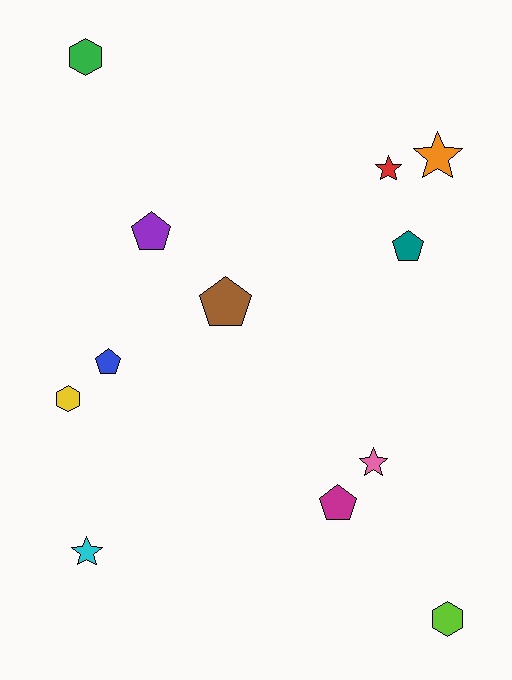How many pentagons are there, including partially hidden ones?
There are 5 pentagons.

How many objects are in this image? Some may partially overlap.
There are 12 objects.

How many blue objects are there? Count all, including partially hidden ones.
There is 1 blue object.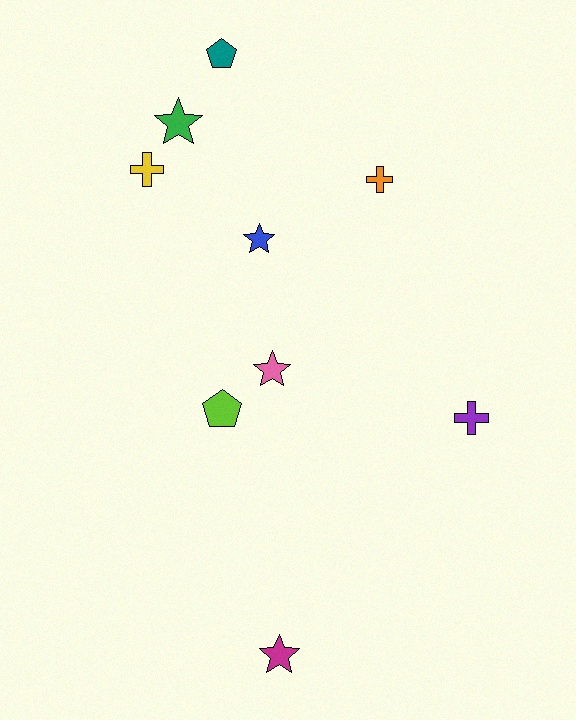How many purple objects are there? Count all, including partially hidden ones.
There is 1 purple object.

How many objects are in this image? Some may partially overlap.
There are 9 objects.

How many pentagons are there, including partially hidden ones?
There are 2 pentagons.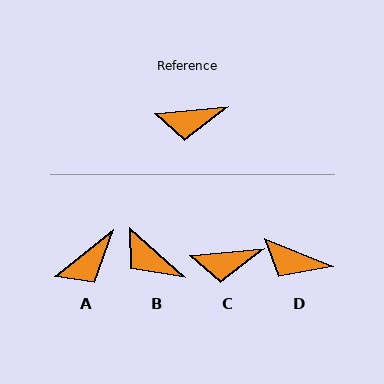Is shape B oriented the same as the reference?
No, it is off by about 47 degrees.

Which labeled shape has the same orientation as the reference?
C.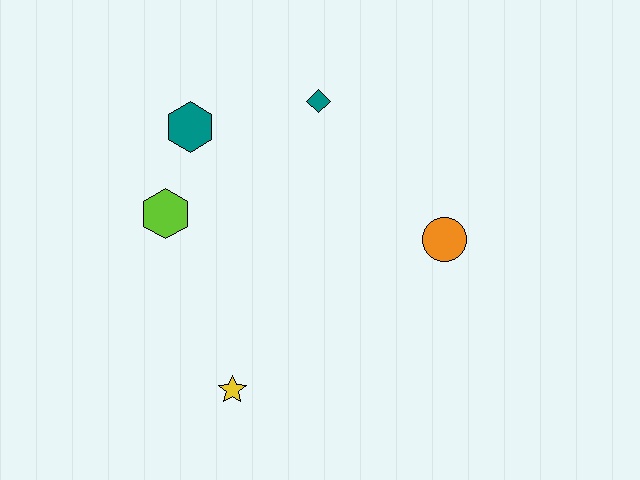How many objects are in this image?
There are 5 objects.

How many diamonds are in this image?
There is 1 diamond.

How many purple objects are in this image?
There are no purple objects.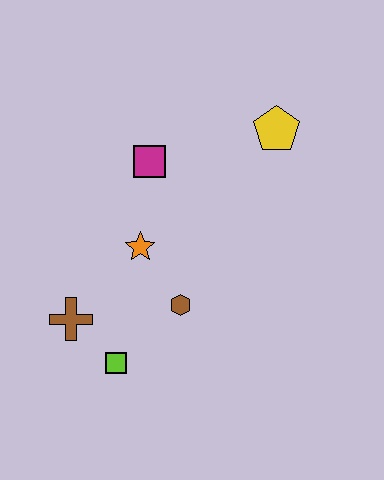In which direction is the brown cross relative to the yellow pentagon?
The brown cross is to the left of the yellow pentagon.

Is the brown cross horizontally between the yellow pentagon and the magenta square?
No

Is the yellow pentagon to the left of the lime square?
No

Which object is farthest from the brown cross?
The yellow pentagon is farthest from the brown cross.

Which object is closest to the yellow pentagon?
The magenta square is closest to the yellow pentagon.